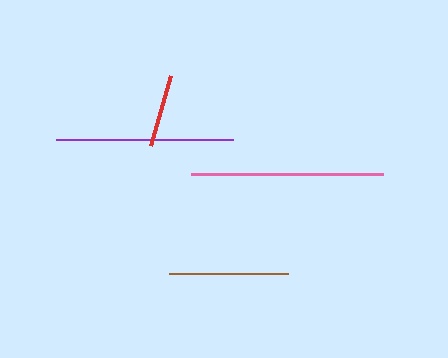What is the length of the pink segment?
The pink segment is approximately 192 pixels long.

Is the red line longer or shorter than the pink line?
The pink line is longer than the red line.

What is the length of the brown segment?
The brown segment is approximately 119 pixels long.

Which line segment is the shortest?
The red line is the shortest at approximately 73 pixels.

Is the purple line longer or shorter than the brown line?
The purple line is longer than the brown line.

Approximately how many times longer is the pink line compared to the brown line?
The pink line is approximately 1.6 times the length of the brown line.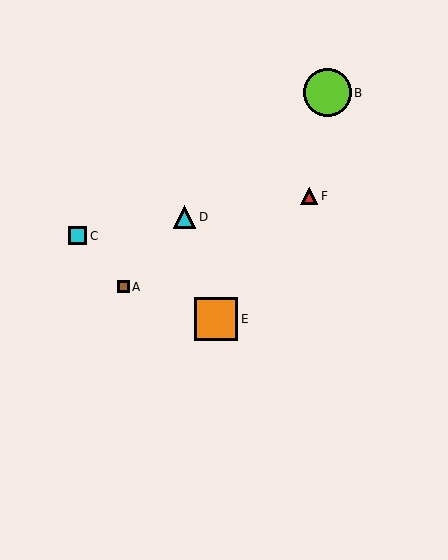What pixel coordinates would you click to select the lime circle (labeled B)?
Click at (328, 93) to select the lime circle B.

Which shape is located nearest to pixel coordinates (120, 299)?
The brown square (labeled A) at (123, 287) is nearest to that location.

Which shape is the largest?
The lime circle (labeled B) is the largest.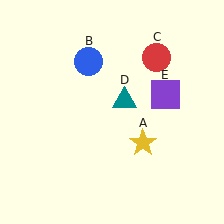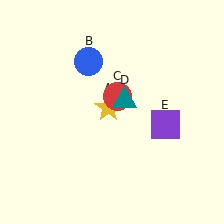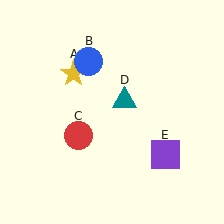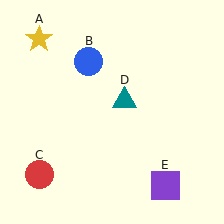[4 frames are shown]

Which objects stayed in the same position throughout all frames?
Blue circle (object B) and teal triangle (object D) remained stationary.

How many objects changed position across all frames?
3 objects changed position: yellow star (object A), red circle (object C), purple square (object E).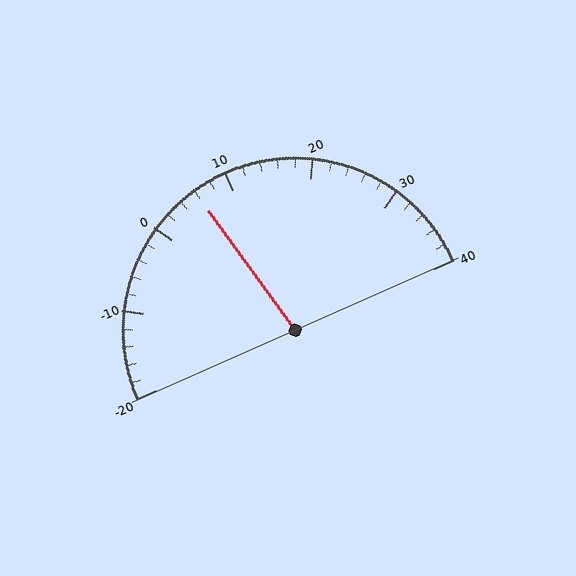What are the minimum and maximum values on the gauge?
The gauge ranges from -20 to 40.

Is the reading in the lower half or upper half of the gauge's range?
The reading is in the lower half of the range (-20 to 40).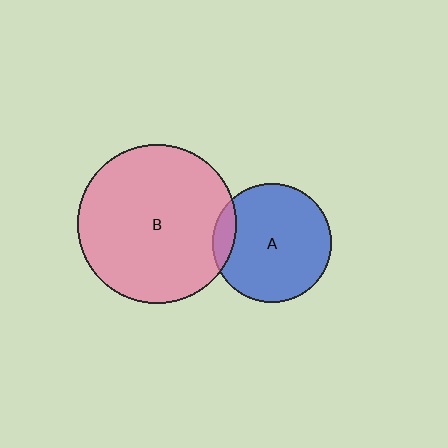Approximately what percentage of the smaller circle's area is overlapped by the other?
Approximately 10%.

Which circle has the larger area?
Circle B (pink).